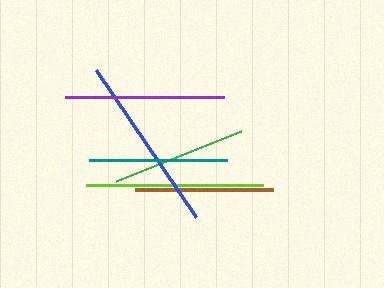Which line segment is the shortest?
The green line is the shortest at approximately 135 pixels.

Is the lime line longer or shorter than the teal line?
The lime line is longer than the teal line.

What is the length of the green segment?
The green segment is approximately 135 pixels long.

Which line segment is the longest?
The blue line is the longest at approximately 178 pixels.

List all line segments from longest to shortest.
From longest to shortest: blue, lime, purple, brown, teal, green.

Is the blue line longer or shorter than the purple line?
The blue line is longer than the purple line.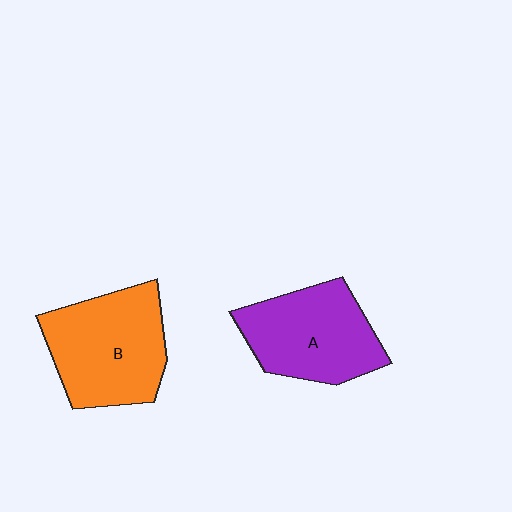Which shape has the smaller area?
Shape A (purple).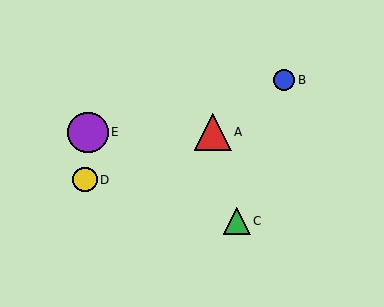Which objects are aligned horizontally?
Objects A, E are aligned horizontally.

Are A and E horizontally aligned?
Yes, both are at y≈132.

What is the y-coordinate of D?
Object D is at y≈180.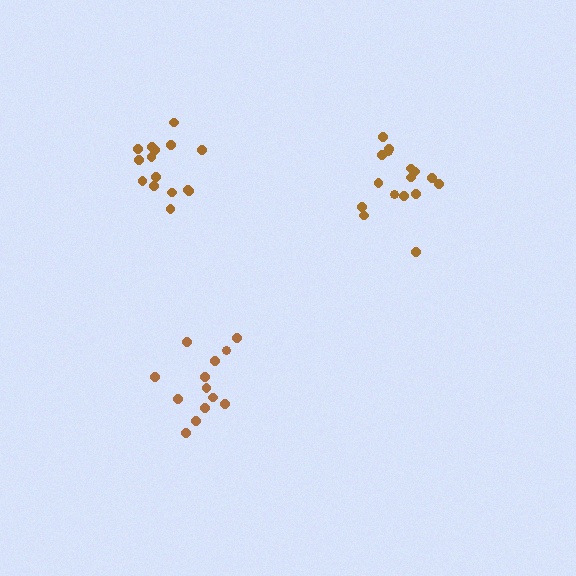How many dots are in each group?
Group 1: 15 dots, Group 2: 13 dots, Group 3: 17 dots (45 total).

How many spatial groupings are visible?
There are 3 spatial groupings.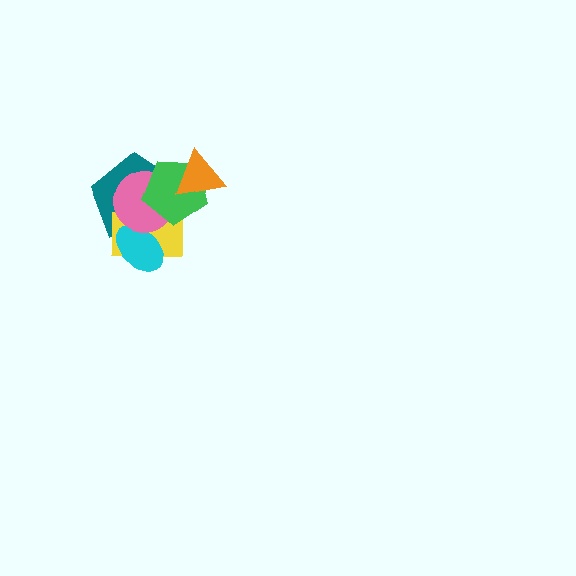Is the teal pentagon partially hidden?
Yes, it is partially covered by another shape.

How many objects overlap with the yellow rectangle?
4 objects overlap with the yellow rectangle.